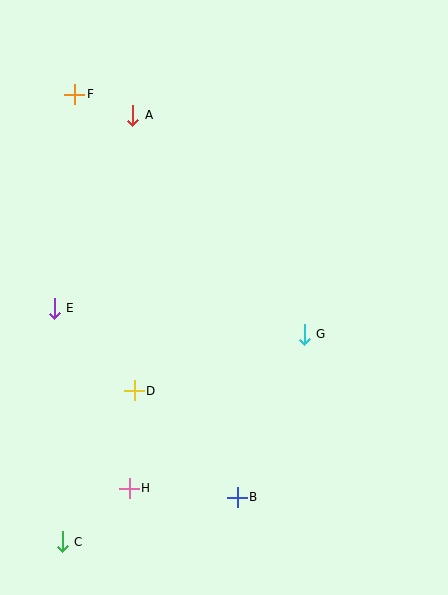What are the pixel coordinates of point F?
Point F is at (75, 94).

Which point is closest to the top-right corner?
Point A is closest to the top-right corner.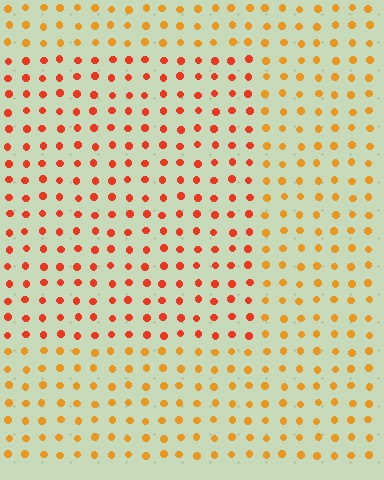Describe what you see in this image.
The image is filled with small orange elements in a uniform arrangement. A rectangle-shaped region is visible where the elements are tinted to a slightly different hue, forming a subtle color boundary.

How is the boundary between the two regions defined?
The boundary is defined purely by a slight shift in hue (about 29 degrees). Spacing, size, and orientation are identical on both sides.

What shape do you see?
I see a rectangle.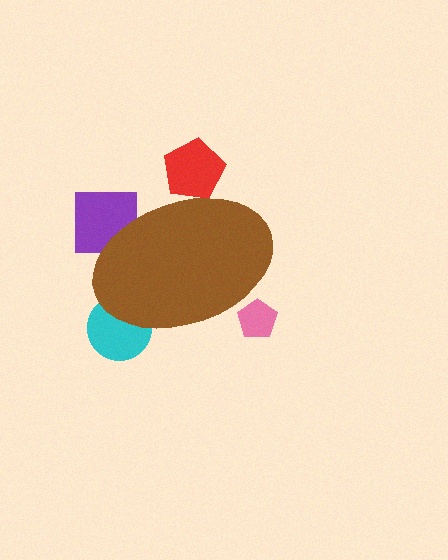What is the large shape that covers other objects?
A brown ellipse.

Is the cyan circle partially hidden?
Yes, the cyan circle is partially hidden behind the brown ellipse.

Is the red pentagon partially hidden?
Yes, the red pentagon is partially hidden behind the brown ellipse.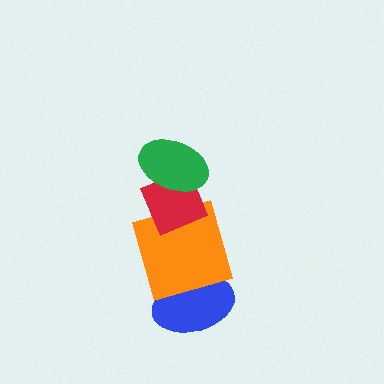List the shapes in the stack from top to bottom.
From top to bottom: the green ellipse, the red diamond, the orange square, the blue ellipse.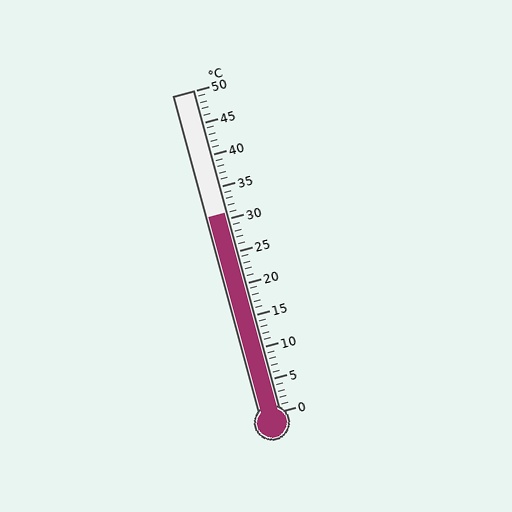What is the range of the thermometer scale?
The thermometer scale ranges from 0°C to 50°C.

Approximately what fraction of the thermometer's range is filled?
The thermometer is filled to approximately 60% of its range.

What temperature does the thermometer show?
The thermometer shows approximately 31°C.